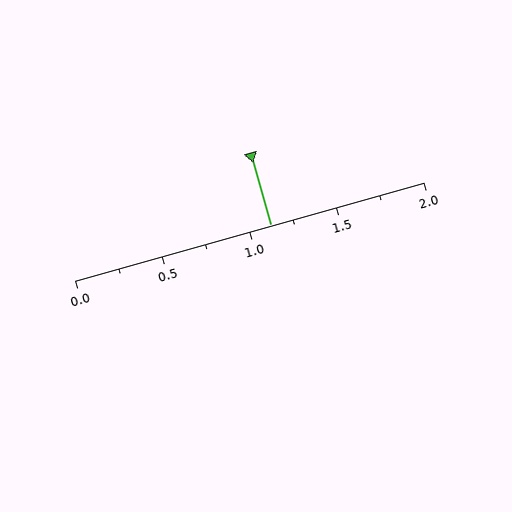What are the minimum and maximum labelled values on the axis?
The axis runs from 0.0 to 2.0.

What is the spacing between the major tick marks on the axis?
The major ticks are spaced 0.5 apart.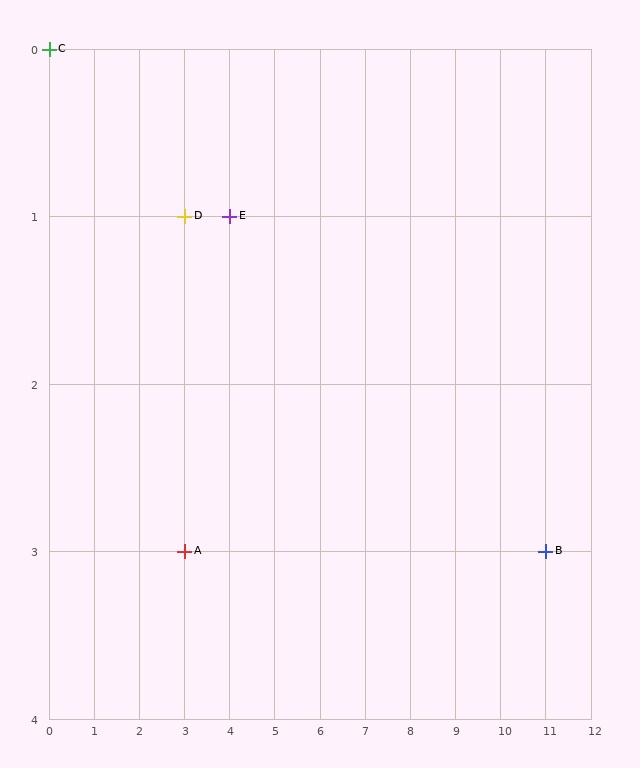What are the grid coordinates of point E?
Point E is at grid coordinates (4, 1).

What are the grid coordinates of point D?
Point D is at grid coordinates (3, 1).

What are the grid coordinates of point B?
Point B is at grid coordinates (11, 3).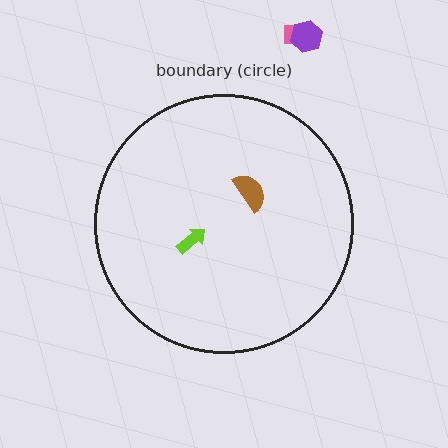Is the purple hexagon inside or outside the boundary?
Outside.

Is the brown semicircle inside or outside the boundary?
Inside.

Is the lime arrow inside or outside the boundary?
Inside.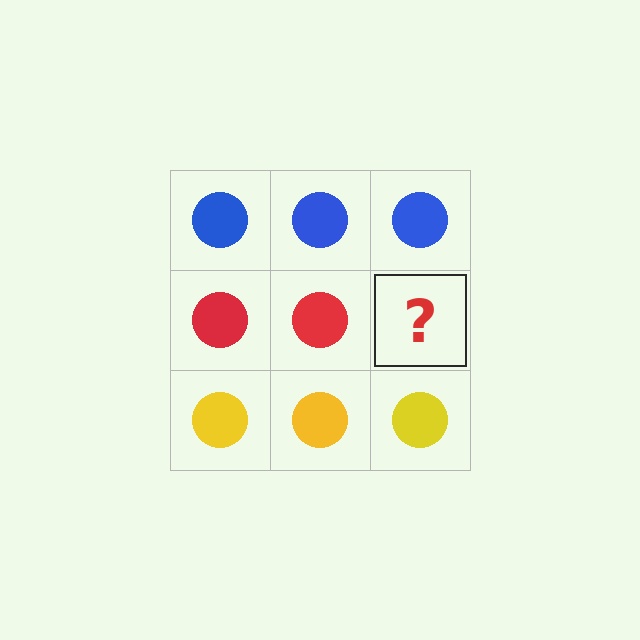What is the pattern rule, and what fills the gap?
The rule is that each row has a consistent color. The gap should be filled with a red circle.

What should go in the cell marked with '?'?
The missing cell should contain a red circle.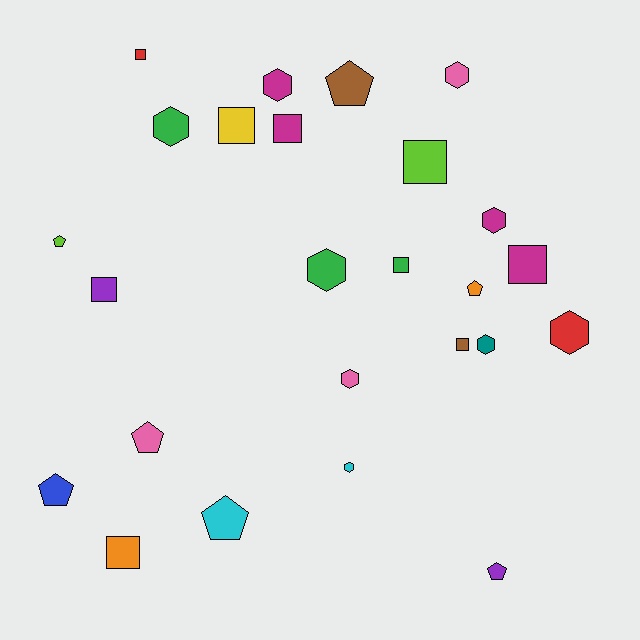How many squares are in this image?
There are 9 squares.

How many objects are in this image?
There are 25 objects.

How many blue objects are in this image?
There is 1 blue object.